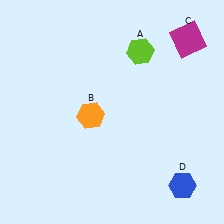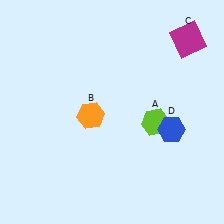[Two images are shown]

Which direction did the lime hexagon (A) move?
The lime hexagon (A) moved down.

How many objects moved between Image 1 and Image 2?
2 objects moved between the two images.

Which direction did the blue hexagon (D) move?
The blue hexagon (D) moved up.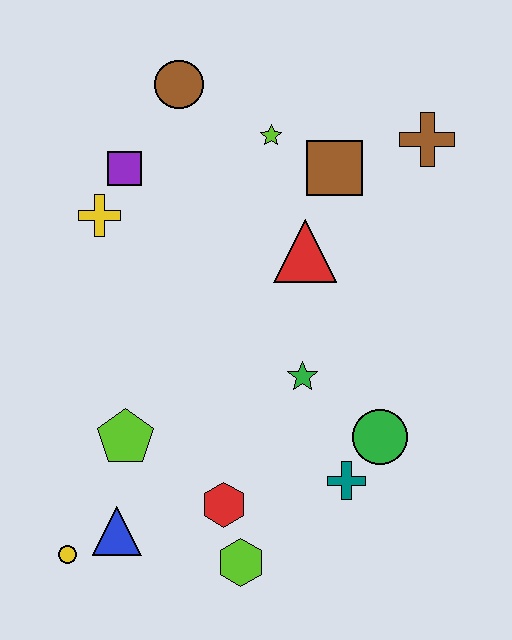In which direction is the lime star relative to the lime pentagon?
The lime star is above the lime pentagon.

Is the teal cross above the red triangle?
No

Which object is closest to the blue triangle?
The yellow circle is closest to the blue triangle.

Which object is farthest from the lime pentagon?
The brown cross is farthest from the lime pentagon.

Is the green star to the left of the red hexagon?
No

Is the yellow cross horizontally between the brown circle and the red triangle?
No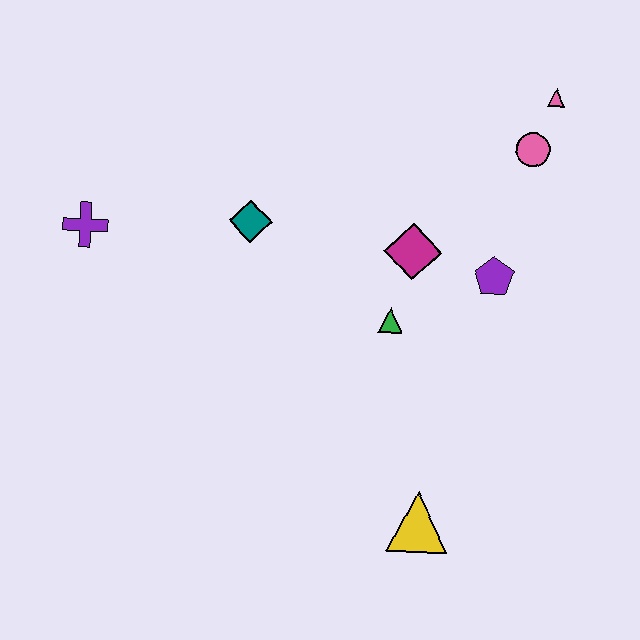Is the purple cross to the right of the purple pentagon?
No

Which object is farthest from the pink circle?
The purple cross is farthest from the pink circle.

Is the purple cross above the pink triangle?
No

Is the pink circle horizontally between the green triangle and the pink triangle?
Yes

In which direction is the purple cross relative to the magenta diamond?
The purple cross is to the left of the magenta diamond.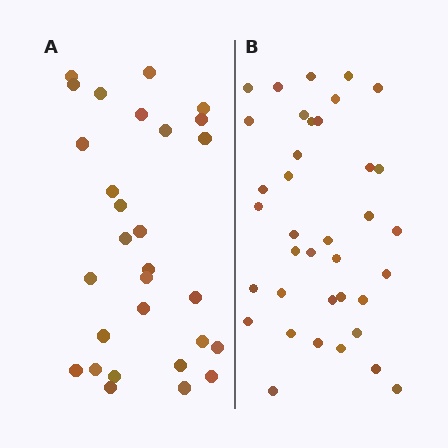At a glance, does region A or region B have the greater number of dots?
Region B (the right region) has more dots.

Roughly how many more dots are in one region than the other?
Region B has roughly 8 or so more dots than region A.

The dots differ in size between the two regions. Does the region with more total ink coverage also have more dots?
No. Region A has more total ink coverage because its dots are larger, but region B actually contains more individual dots. Total area can be misleading — the number of items is what matters here.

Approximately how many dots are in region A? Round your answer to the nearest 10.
About 30 dots. (The exact count is 29, which rounds to 30.)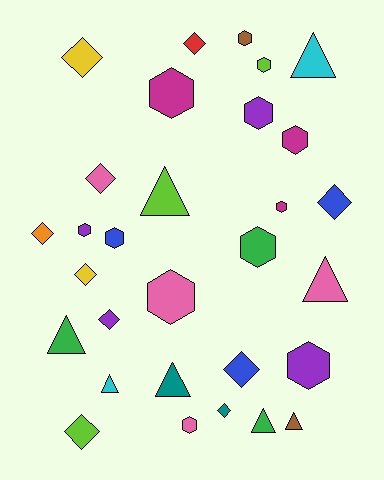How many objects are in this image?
There are 30 objects.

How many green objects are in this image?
There are 3 green objects.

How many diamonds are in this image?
There are 10 diamonds.